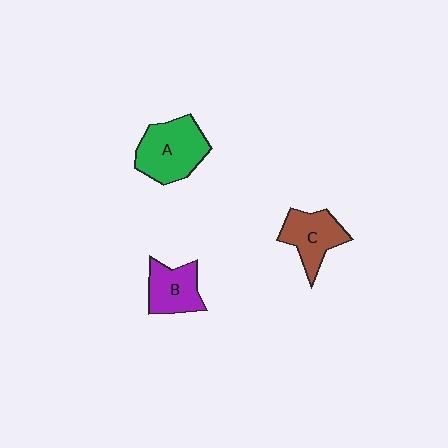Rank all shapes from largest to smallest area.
From largest to smallest: A (green), C (brown), B (purple).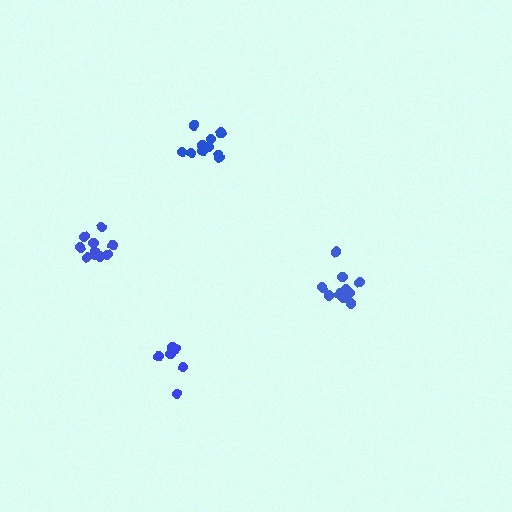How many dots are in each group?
Group 1: 11 dots, Group 2: 7 dots, Group 3: 11 dots, Group 4: 10 dots (39 total).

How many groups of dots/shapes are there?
There are 4 groups.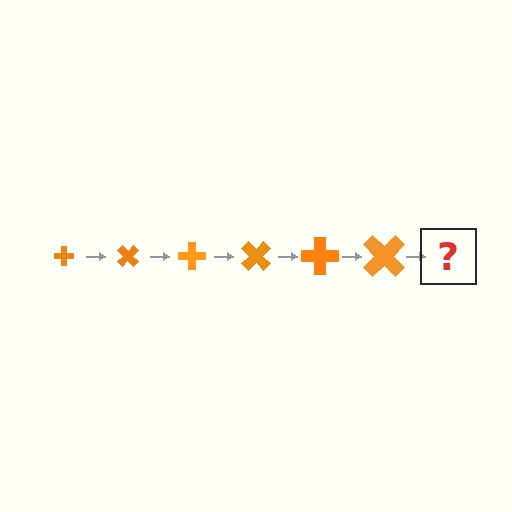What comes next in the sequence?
The next element should be a cross, larger than the previous one and rotated 270 degrees from the start.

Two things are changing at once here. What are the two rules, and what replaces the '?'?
The two rules are that the cross grows larger each step and it rotates 45 degrees each step. The '?' should be a cross, larger than the previous one and rotated 270 degrees from the start.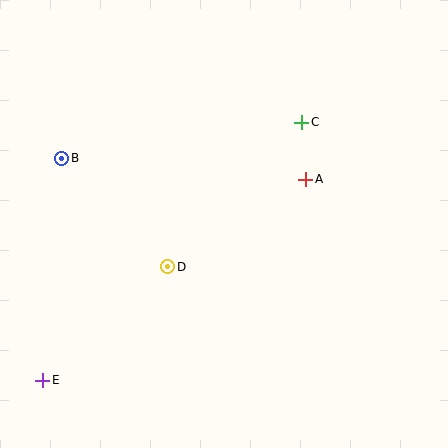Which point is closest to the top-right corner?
Point C is closest to the top-right corner.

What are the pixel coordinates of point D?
Point D is at (168, 267).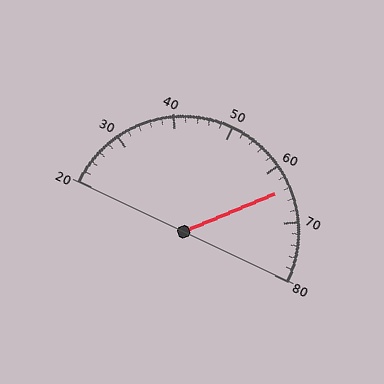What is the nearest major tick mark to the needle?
The nearest major tick mark is 60.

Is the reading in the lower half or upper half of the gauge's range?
The reading is in the upper half of the range (20 to 80).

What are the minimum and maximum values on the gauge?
The gauge ranges from 20 to 80.